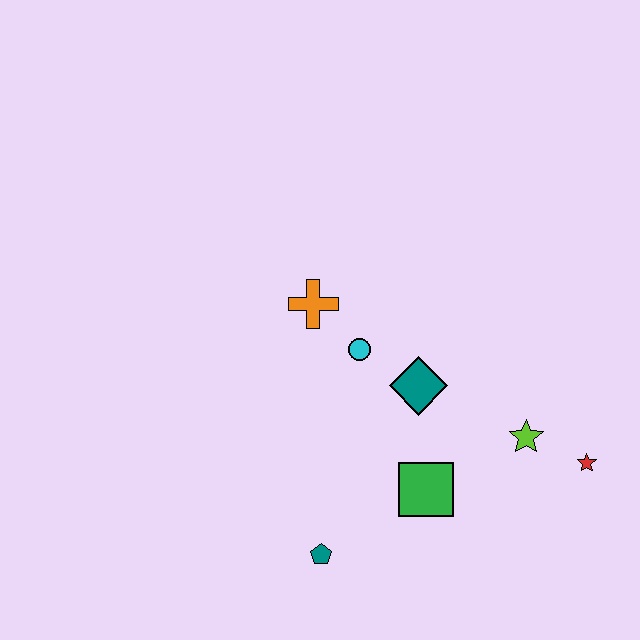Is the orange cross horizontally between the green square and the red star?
No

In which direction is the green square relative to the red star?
The green square is to the left of the red star.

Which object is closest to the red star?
The lime star is closest to the red star.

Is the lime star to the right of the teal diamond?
Yes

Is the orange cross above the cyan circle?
Yes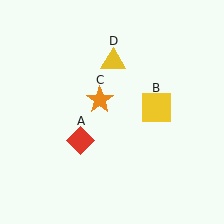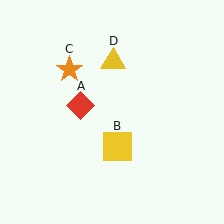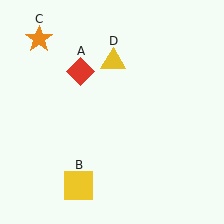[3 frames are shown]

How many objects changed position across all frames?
3 objects changed position: red diamond (object A), yellow square (object B), orange star (object C).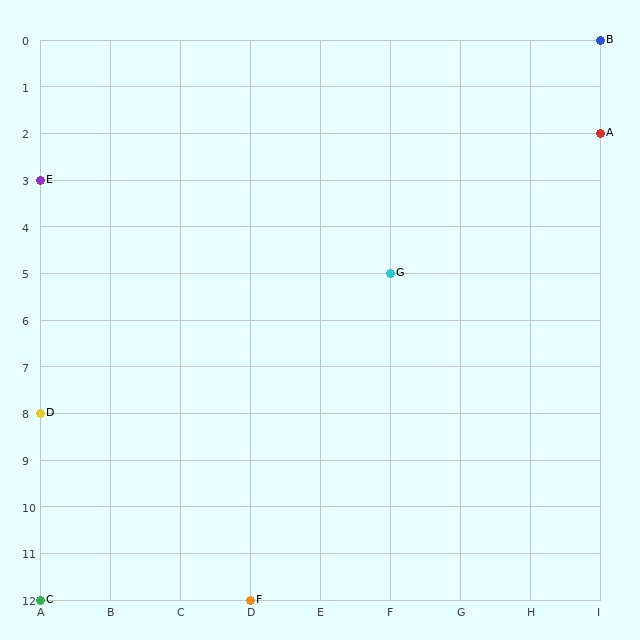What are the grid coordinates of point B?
Point B is at grid coordinates (I, 0).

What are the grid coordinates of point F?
Point F is at grid coordinates (D, 12).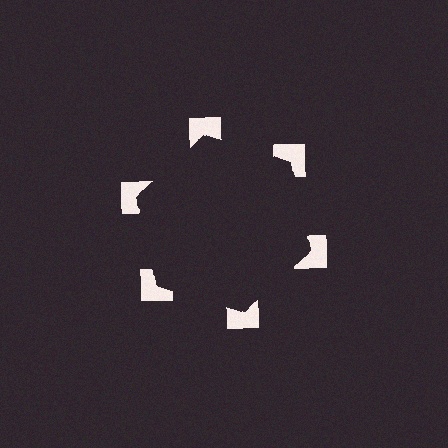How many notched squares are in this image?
There are 6 — one at each vertex of the illusory hexagon.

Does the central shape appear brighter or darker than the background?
It typically appears slightly darker than the background, even though no actual brightness change is drawn.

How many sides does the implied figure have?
6 sides.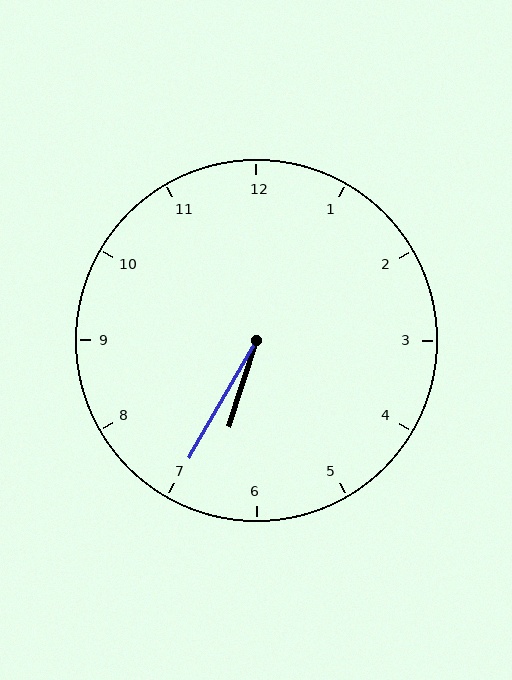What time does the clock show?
6:35.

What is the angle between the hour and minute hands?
Approximately 12 degrees.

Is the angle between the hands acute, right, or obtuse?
It is acute.